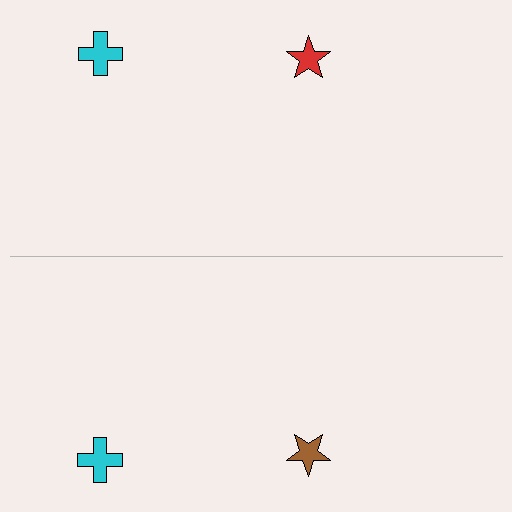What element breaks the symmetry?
The brown star on the bottom side breaks the symmetry — its mirror counterpart is red.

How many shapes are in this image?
There are 4 shapes in this image.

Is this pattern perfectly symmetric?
No, the pattern is not perfectly symmetric. The brown star on the bottom side breaks the symmetry — its mirror counterpart is red.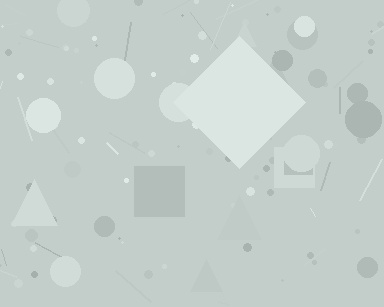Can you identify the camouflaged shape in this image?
The camouflaged shape is a diamond.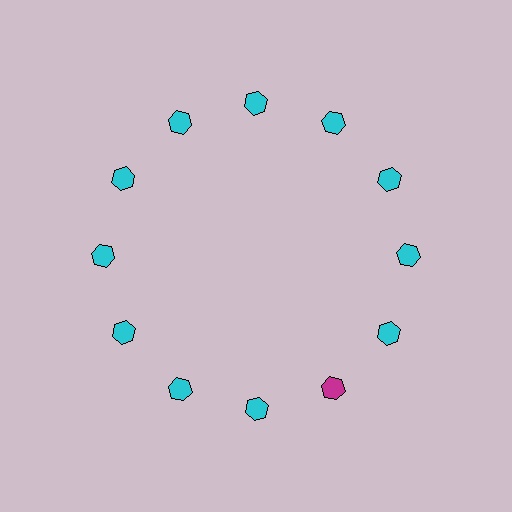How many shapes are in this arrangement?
There are 12 shapes arranged in a ring pattern.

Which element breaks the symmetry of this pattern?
The magenta hexagon at roughly the 5 o'clock position breaks the symmetry. All other shapes are cyan hexagons.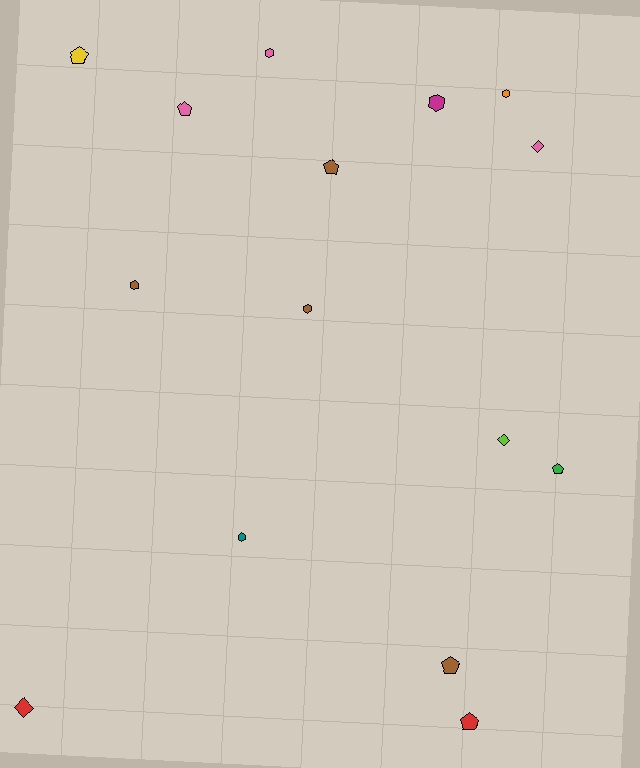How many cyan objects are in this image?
There are no cyan objects.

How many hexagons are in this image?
There are 6 hexagons.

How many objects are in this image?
There are 15 objects.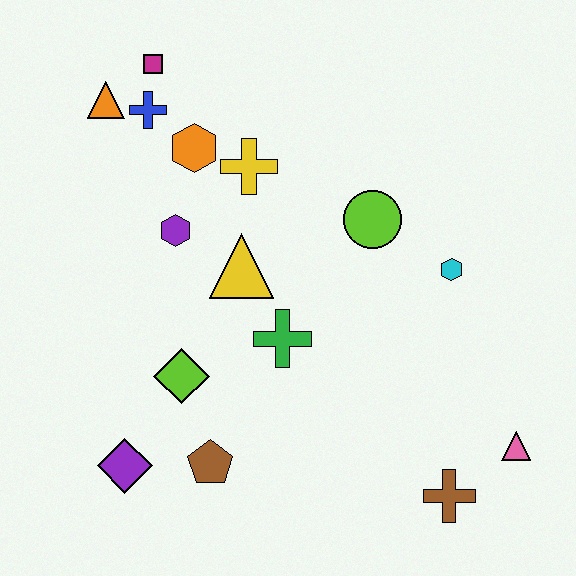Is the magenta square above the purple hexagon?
Yes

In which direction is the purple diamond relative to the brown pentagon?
The purple diamond is to the left of the brown pentagon.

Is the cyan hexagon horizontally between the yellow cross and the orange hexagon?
No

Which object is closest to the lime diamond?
The brown pentagon is closest to the lime diamond.